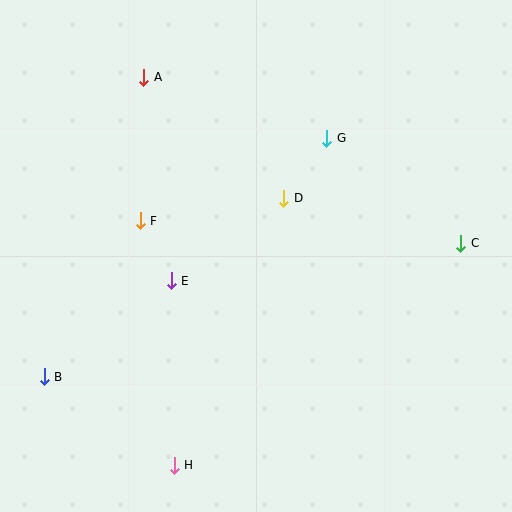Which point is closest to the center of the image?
Point D at (284, 198) is closest to the center.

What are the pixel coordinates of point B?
Point B is at (44, 377).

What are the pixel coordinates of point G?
Point G is at (327, 138).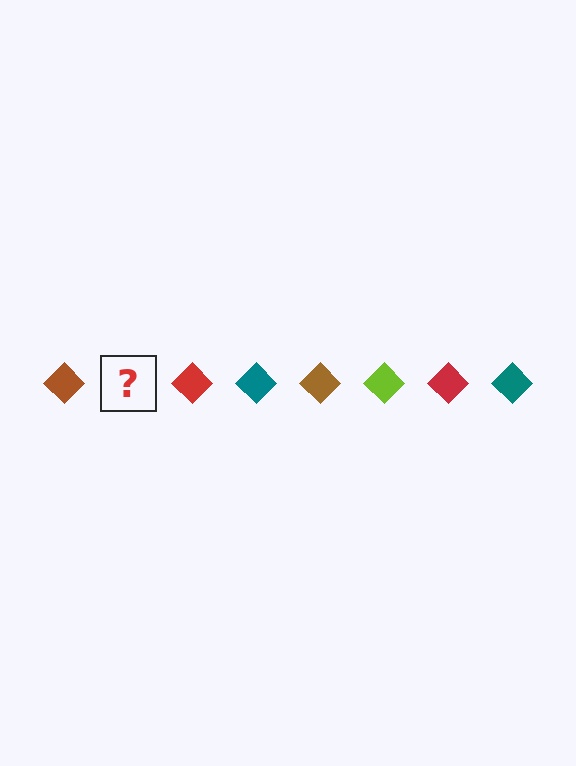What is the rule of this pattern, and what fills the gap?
The rule is that the pattern cycles through brown, lime, red, teal diamonds. The gap should be filled with a lime diamond.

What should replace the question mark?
The question mark should be replaced with a lime diamond.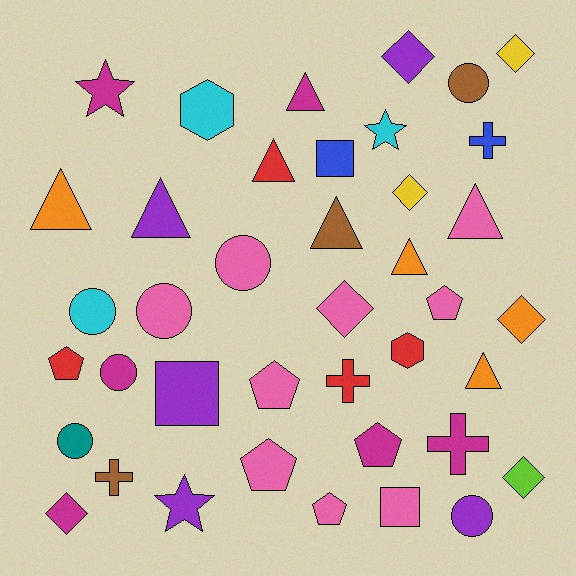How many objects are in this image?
There are 40 objects.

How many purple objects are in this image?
There are 5 purple objects.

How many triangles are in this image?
There are 8 triangles.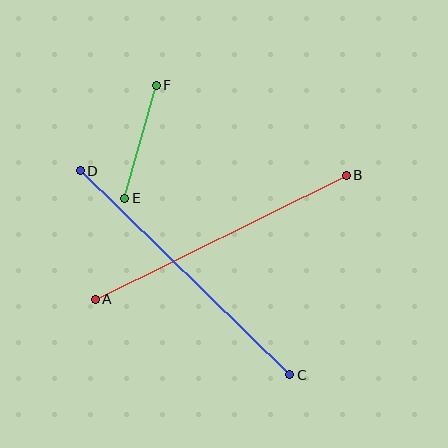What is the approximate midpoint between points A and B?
The midpoint is at approximately (221, 237) pixels.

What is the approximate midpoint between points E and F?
The midpoint is at approximately (141, 142) pixels.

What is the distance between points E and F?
The distance is approximately 117 pixels.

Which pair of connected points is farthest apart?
Points C and D are farthest apart.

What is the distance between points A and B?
The distance is approximately 280 pixels.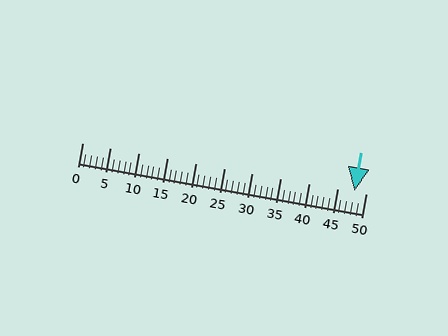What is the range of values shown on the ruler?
The ruler shows values from 0 to 50.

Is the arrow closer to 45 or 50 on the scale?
The arrow is closer to 50.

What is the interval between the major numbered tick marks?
The major tick marks are spaced 5 units apart.